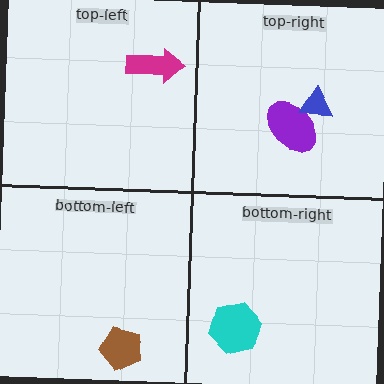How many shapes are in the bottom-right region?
1.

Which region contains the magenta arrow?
The top-left region.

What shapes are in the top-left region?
The magenta arrow.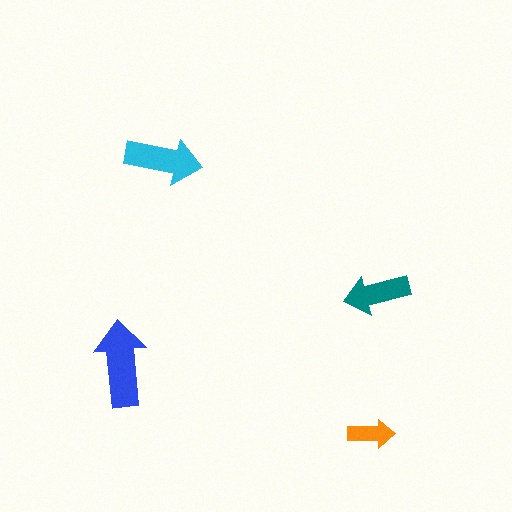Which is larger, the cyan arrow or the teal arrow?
The cyan one.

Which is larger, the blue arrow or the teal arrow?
The blue one.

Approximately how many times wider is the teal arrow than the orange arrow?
About 1.5 times wider.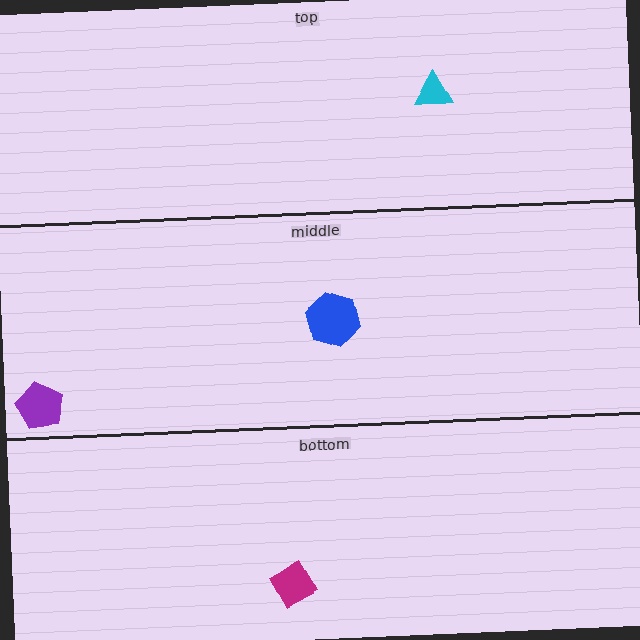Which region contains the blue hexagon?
The middle region.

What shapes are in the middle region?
The purple pentagon, the blue hexagon.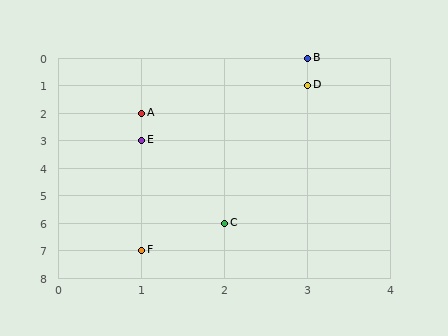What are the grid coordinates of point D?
Point D is at grid coordinates (3, 1).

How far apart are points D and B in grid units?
Points D and B are 1 row apart.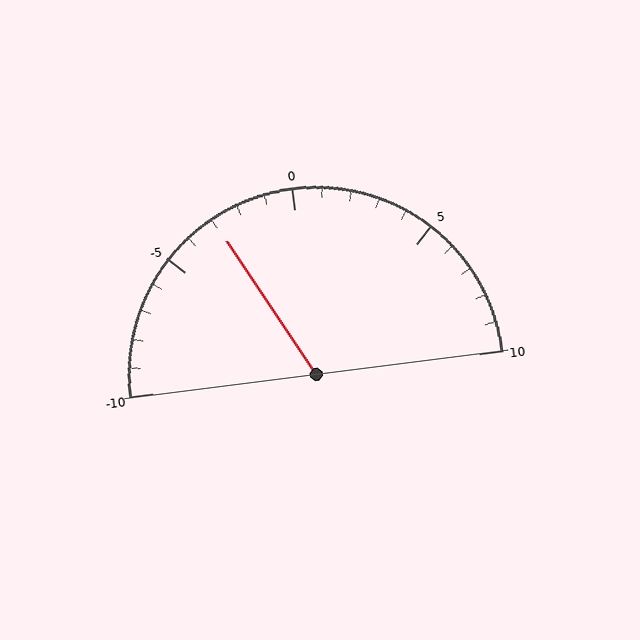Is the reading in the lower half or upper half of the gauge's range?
The reading is in the lower half of the range (-10 to 10).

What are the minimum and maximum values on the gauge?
The gauge ranges from -10 to 10.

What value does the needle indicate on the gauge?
The needle indicates approximately -3.